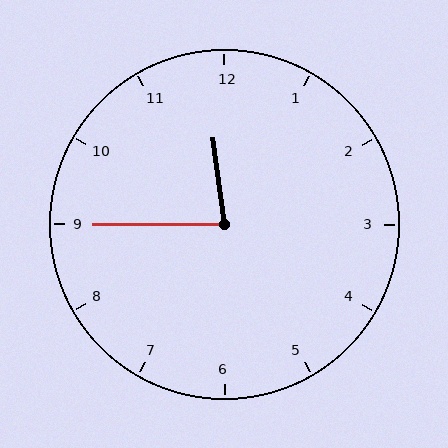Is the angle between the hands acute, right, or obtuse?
It is acute.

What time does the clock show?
11:45.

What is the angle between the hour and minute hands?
Approximately 82 degrees.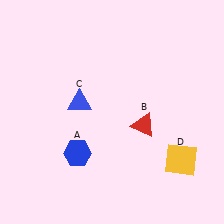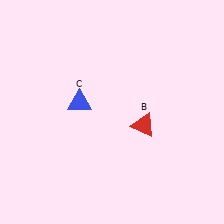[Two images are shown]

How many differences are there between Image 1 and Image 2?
There are 2 differences between the two images.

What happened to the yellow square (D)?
The yellow square (D) was removed in Image 2. It was in the bottom-right area of Image 1.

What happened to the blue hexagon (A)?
The blue hexagon (A) was removed in Image 2. It was in the bottom-left area of Image 1.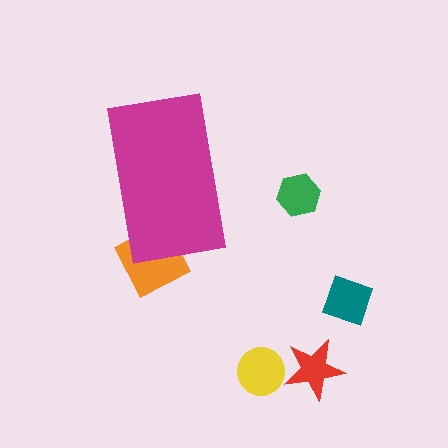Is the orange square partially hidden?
Yes, the orange square is partially hidden behind the magenta rectangle.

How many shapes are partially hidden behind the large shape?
1 shape is partially hidden.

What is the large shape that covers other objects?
A magenta rectangle.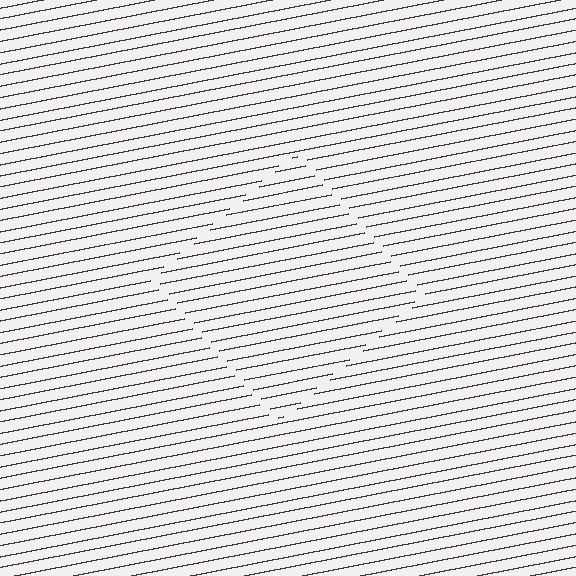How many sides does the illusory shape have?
4 sides — the line-ends trace a square.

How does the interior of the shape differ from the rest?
The interior of the shape contains the same grating, shifted by half a period — the contour is defined by the phase discontinuity where line-ends from the inner and outer gratings abut.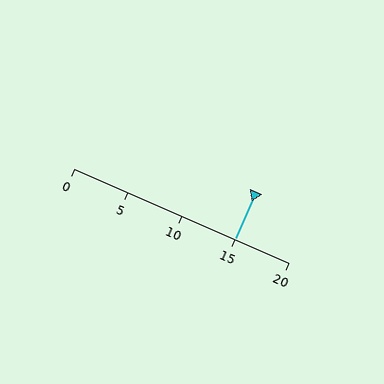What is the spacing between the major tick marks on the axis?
The major ticks are spaced 5 apart.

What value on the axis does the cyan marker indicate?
The marker indicates approximately 15.